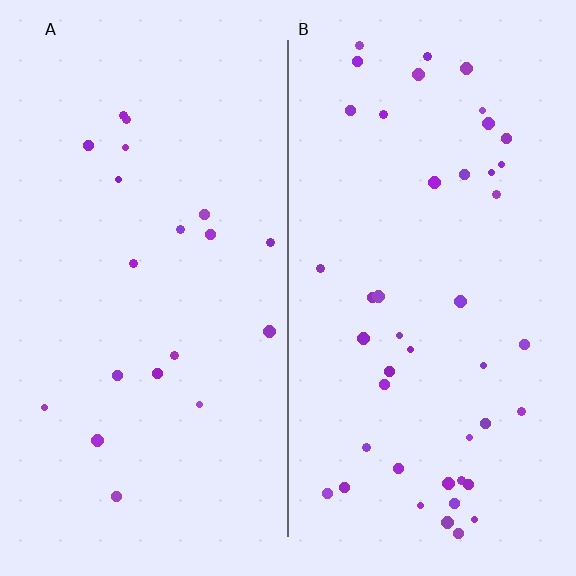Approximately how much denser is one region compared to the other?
Approximately 2.3× — region B over region A.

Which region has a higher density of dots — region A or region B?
B (the right).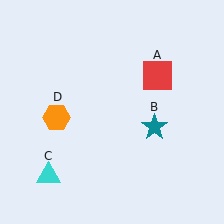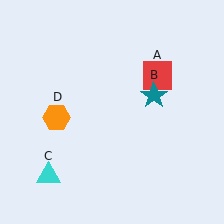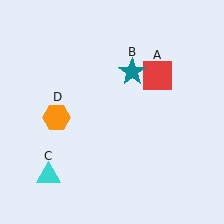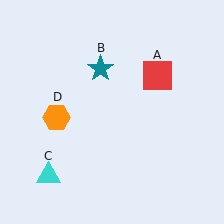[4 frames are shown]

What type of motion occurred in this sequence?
The teal star (object B) rotated counterclockwise around the center of the scene.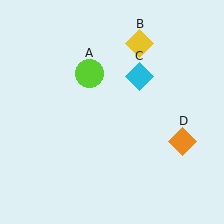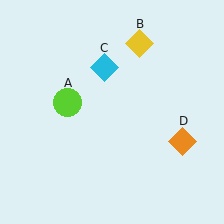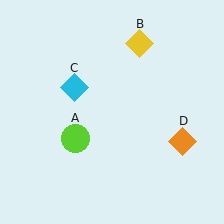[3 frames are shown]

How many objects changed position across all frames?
2 objects changed position: lime circle (object A), cyan diamond (object C).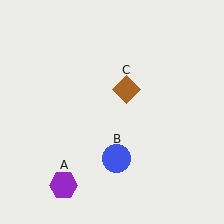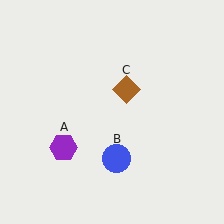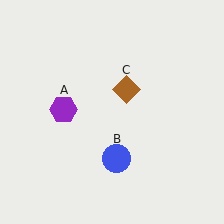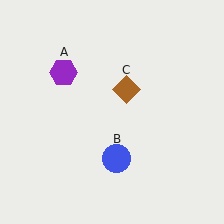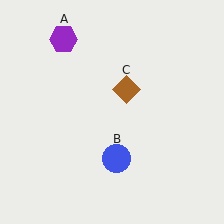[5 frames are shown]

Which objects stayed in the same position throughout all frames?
Blue circle (object B) and brown diamond (object C) remained stationary.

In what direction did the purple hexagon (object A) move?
The purple hexagon (object A) moved up.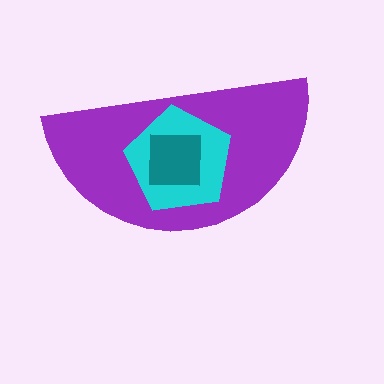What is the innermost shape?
The teal square.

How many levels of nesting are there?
3.